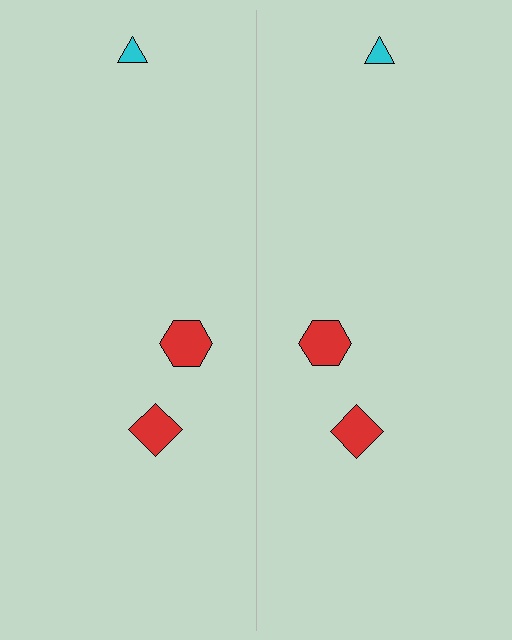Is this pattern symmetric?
Yes, this pattern has bilateral (reflection) symmetry.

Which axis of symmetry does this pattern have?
The pattern has a vertical axis of symmetry running through the center of the image.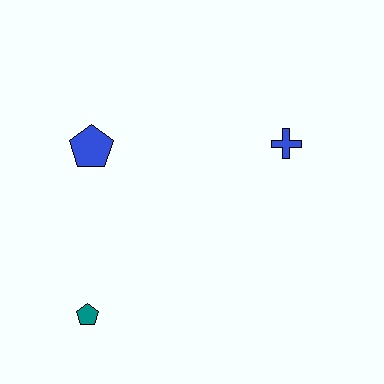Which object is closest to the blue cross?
The blue pentagon is closest to the blue cross.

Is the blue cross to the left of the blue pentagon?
No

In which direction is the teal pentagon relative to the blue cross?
The teal pentagon is to the left of the blue cross.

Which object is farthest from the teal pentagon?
The blue cross is farthest from the teal pentagon.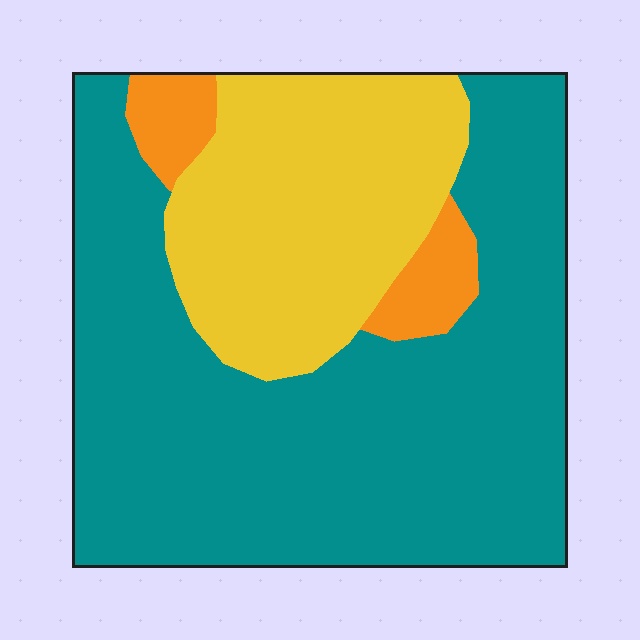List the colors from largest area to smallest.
From largest to smallest: teal, yellow, orange.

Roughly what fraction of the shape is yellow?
Yellow takes up about one quarter (1/4) of the shape.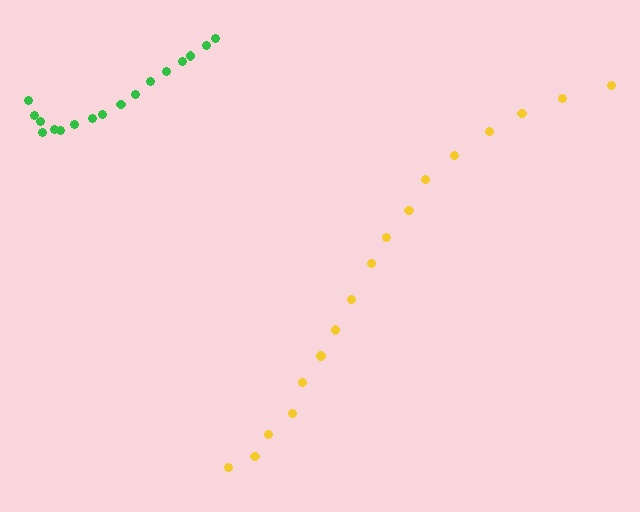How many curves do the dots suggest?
There are 2 distinct paths.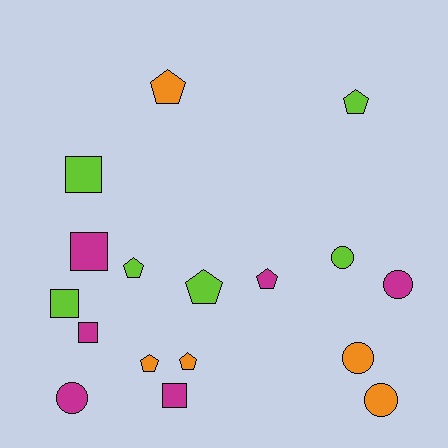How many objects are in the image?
There are 17 objects.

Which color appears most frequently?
Lime, with 6 objects.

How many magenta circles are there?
There are 2 magenta circles.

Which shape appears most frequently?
Pentagon, with 7 objects.